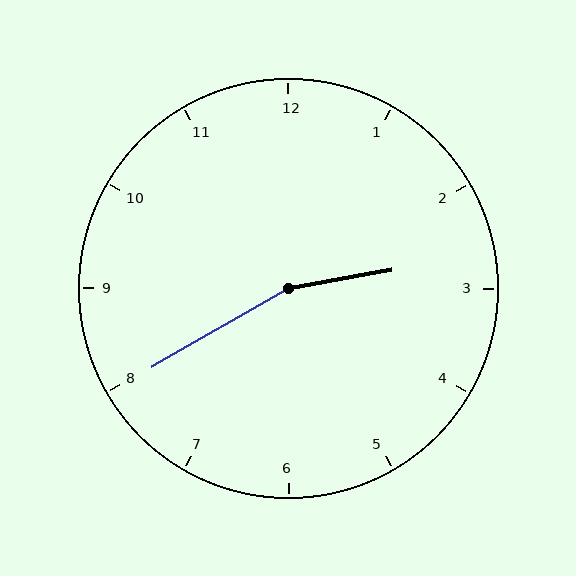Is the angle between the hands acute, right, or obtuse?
It is obtuse.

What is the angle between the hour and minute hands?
Approximately 160 degrees.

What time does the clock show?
2:40.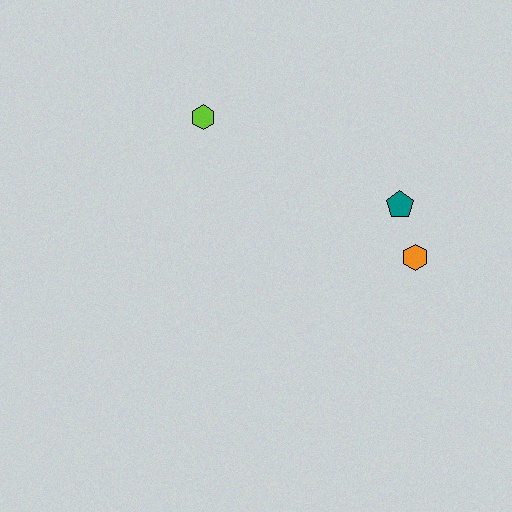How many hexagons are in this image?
There are 2 hexagons.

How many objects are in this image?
There are 3 objects.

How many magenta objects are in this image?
There are no magenta objects.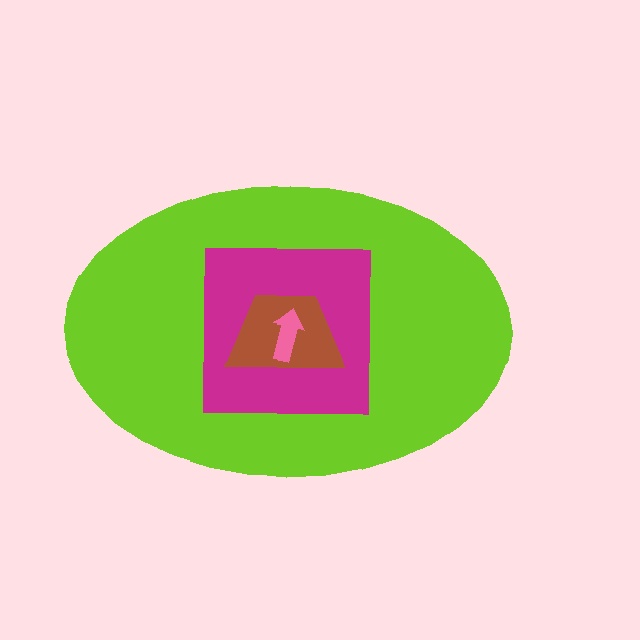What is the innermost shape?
The pink arrow.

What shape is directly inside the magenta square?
The brown trapezoid.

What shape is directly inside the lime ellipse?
The magenta square.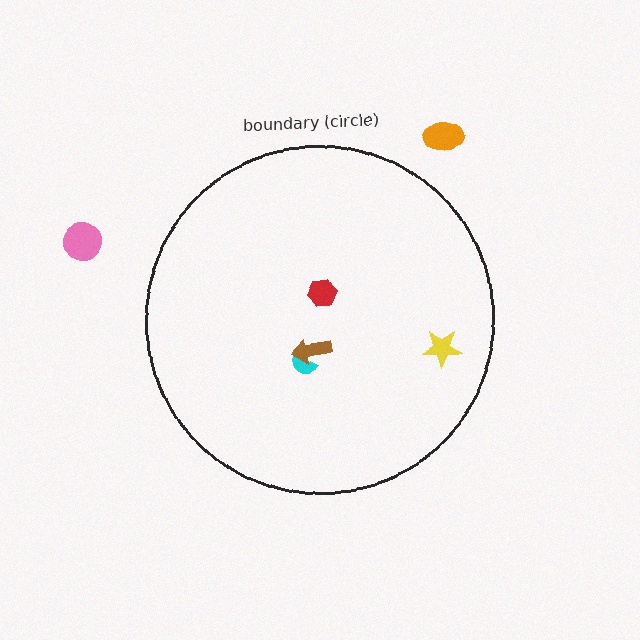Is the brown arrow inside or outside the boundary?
Inside.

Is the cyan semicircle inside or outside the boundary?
Inside.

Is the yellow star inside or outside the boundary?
Inside.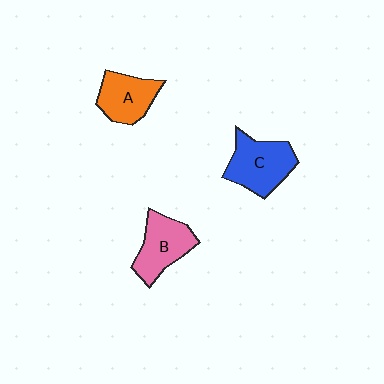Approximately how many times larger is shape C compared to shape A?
Approximately 1.3 times.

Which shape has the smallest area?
Shape A (orange).